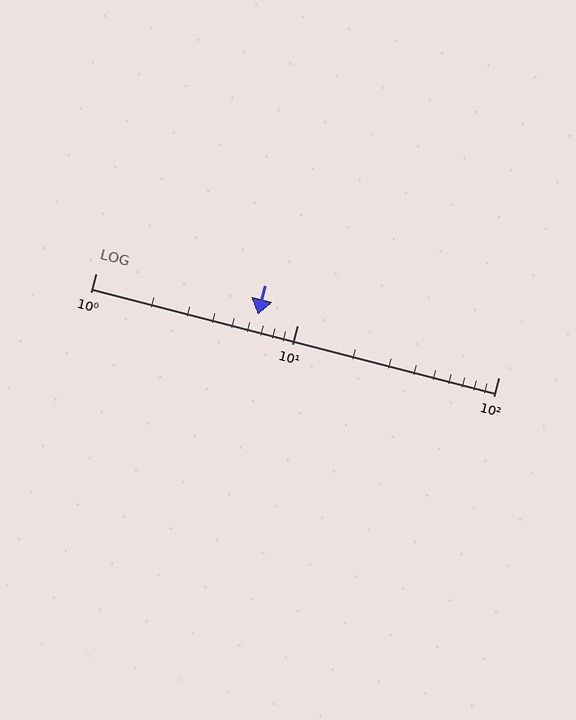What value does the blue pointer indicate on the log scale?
The pointer indicates approximately 6.4.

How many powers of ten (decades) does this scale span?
The scale spans 2 decades, from 1 to 100.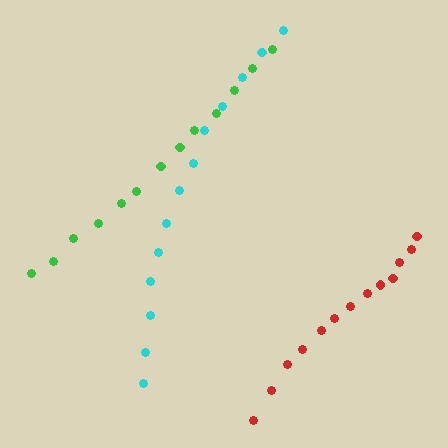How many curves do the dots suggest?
There are 3 distinct paths.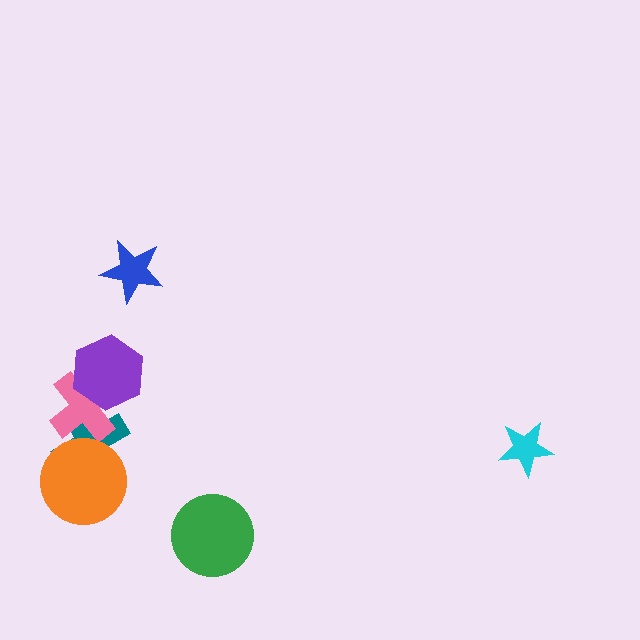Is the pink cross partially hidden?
Yes, it is partially covered by another shape.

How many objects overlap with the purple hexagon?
1 object overlaps with the purple hexagon.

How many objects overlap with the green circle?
0 objects overlap with the green circle.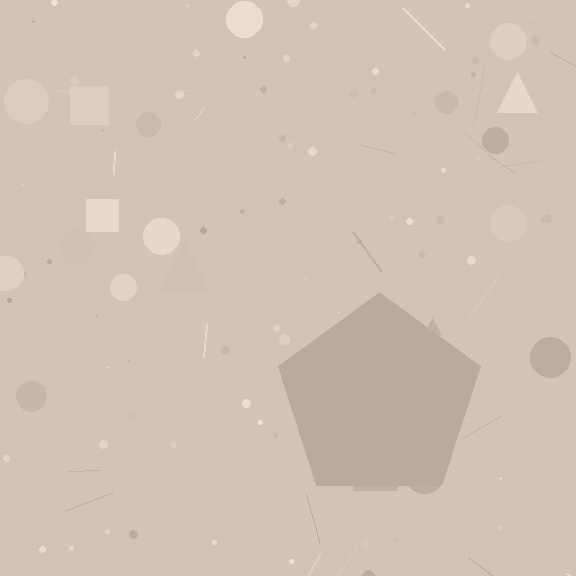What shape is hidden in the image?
A pentagon is hidden in the image.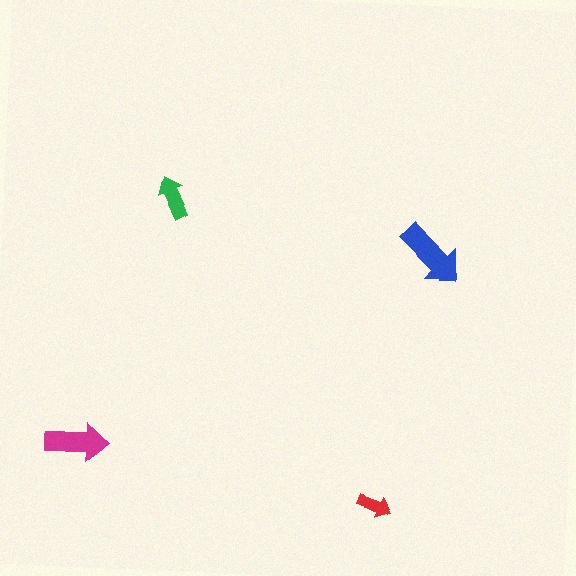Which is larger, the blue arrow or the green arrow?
The blue one.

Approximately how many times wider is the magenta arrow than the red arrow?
About 2 times wider.